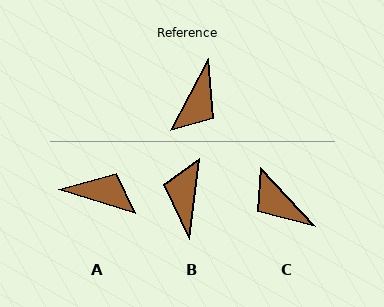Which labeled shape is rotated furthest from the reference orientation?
B, about 159 degrees away.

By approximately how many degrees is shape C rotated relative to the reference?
Approximately 109 degrees clockwise.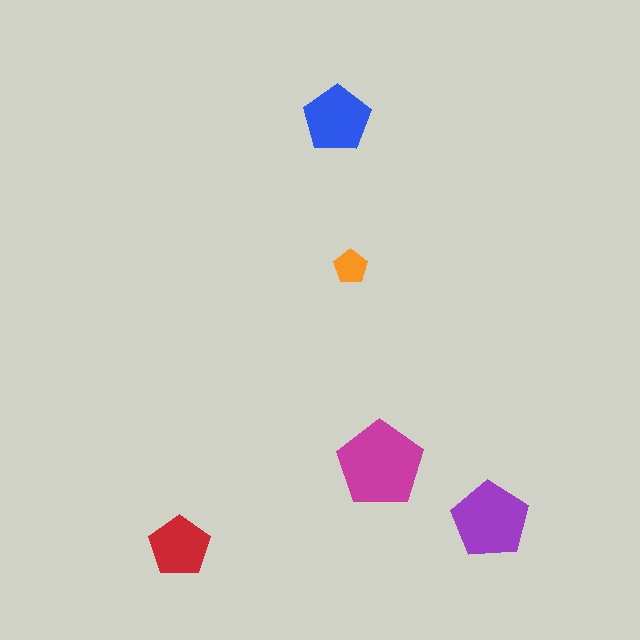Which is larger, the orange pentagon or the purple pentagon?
The purple one.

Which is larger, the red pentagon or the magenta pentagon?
The magenta one.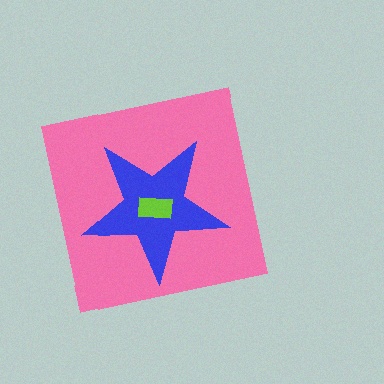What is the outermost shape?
The pink square.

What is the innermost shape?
The lime rectangle.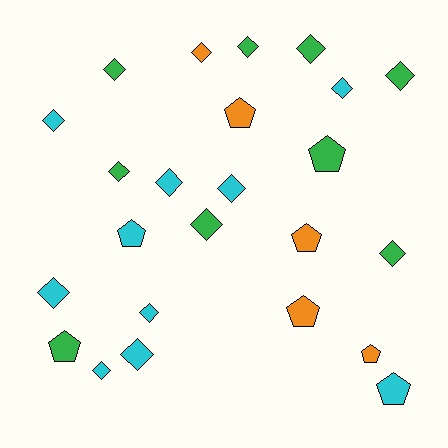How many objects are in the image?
There are 24 objects.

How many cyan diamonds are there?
There are 8 cyan diamonds.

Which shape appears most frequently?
Diamond, with 16 objects.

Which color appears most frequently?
Cyan, with 10 objects.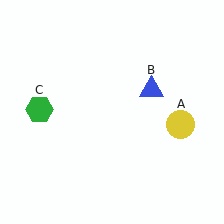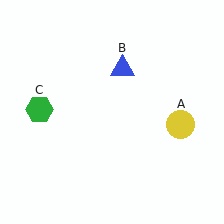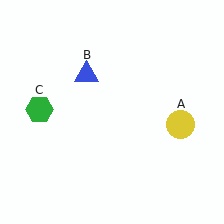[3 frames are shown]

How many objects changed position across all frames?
1 object changed position: blue triangle (object B).